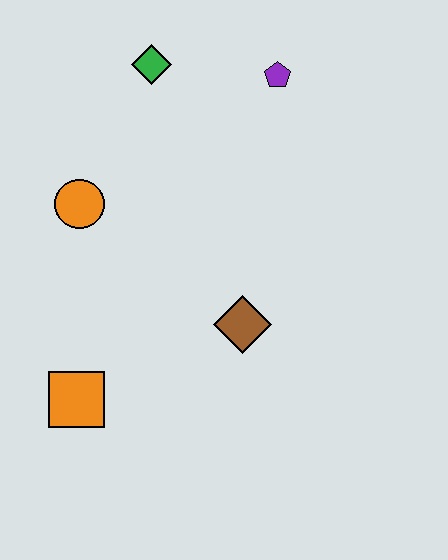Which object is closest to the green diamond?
The purple pentagon is closest to the green diamond.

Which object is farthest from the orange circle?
The purple pentagon is farthest from the orange circle.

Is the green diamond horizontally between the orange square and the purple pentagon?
Yes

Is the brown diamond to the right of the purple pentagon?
No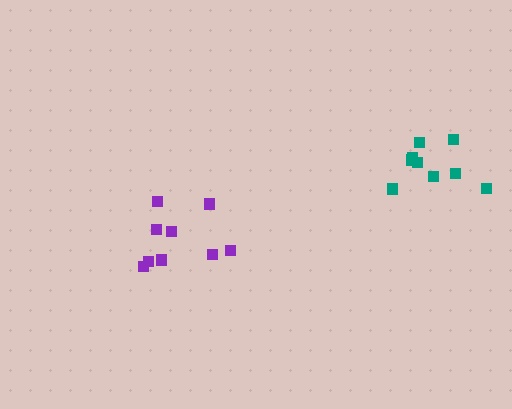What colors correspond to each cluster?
The clusters are colored: teal, purple.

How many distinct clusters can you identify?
There are 2 distinct clusters.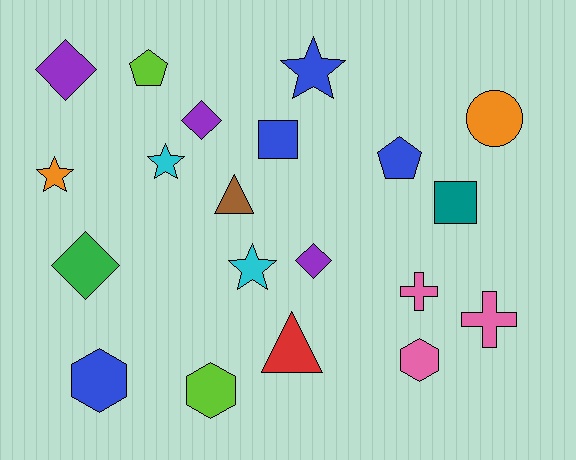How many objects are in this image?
There are 20 objects.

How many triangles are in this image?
There are 2 triangles.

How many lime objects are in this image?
There are 2 lime objects.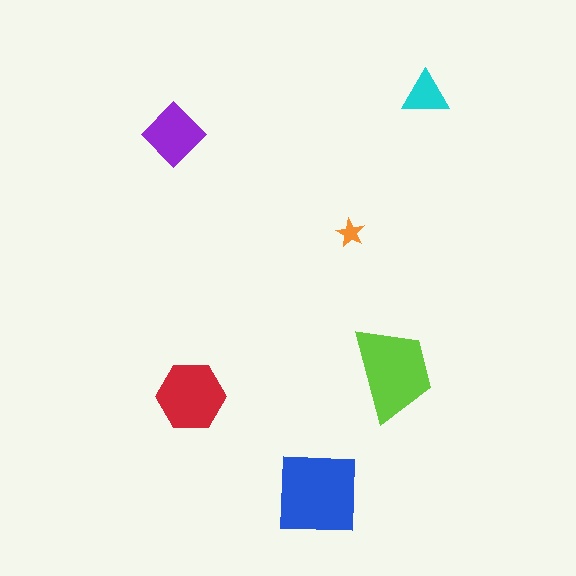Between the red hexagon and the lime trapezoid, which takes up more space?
The lime trapezoid.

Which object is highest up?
The cyan triangle is topmost.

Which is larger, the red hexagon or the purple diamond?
The red hexagon.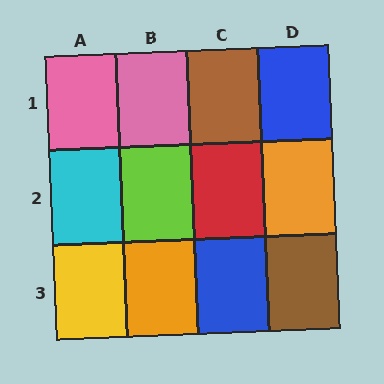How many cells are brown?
2 cells are brown.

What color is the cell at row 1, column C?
Brown.